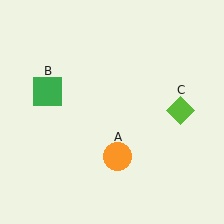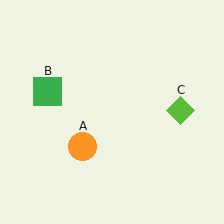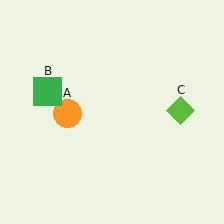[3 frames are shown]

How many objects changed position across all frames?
1 object changed position: orange circle (object A).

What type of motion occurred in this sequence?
The orange circle (object A) rotated clockwise around the center of the scene.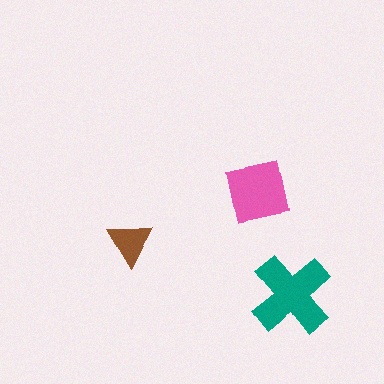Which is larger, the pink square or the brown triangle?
The pink square.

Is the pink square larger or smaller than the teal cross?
Smaller.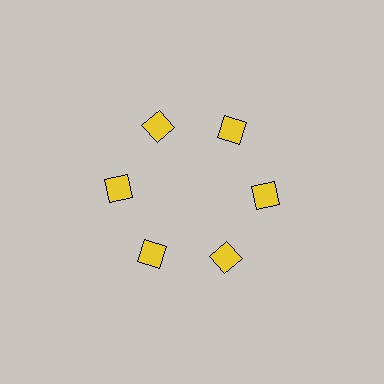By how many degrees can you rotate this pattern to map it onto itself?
The pattern maps onto itself every 60 degrees of rotation.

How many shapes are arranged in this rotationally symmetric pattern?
There are 6 shapes, arranged in 6 groups of 1.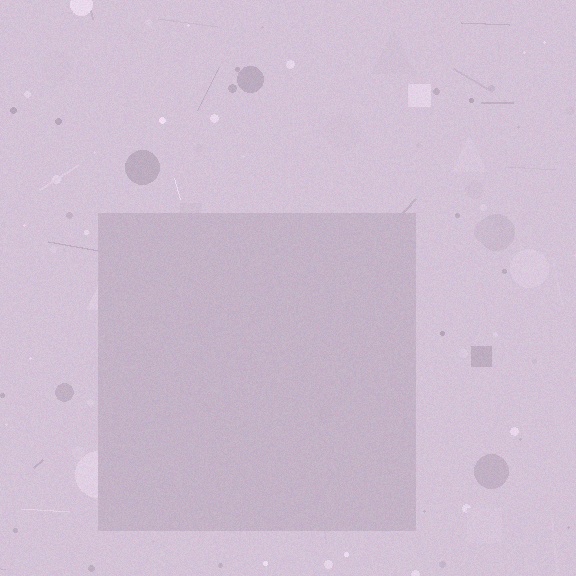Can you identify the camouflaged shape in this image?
The camouflaged shape is a square.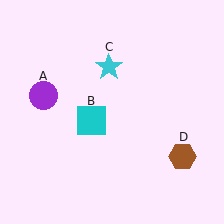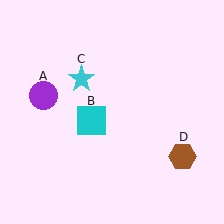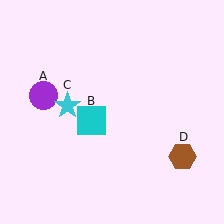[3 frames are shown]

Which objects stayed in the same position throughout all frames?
Purple circle (object A) and cyan square (object B) and brown hexagon (object D) remained stationary.